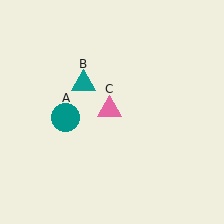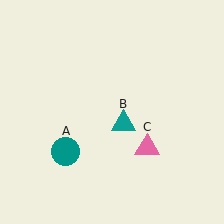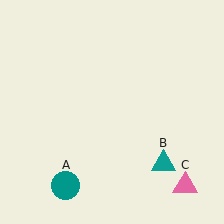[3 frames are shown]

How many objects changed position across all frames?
3 objects changed position: teal circle (object A), teal triangle (object B), pink triangle (object C).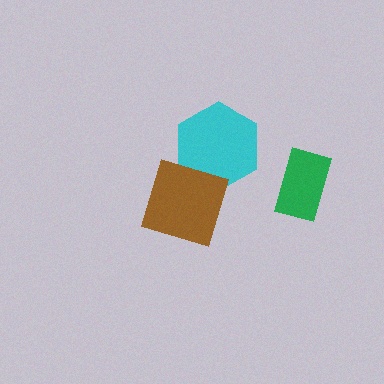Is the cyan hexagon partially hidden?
Yes, it is partially covered by another shape.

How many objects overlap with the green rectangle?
0 objects overlap with the green rectangle.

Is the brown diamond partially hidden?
No, no other shape covers it.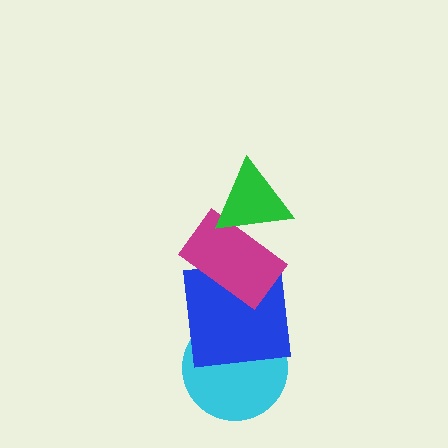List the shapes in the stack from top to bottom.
From top to bottom: the green triangle, the magenta rectangle, the blue square, the cyan circle.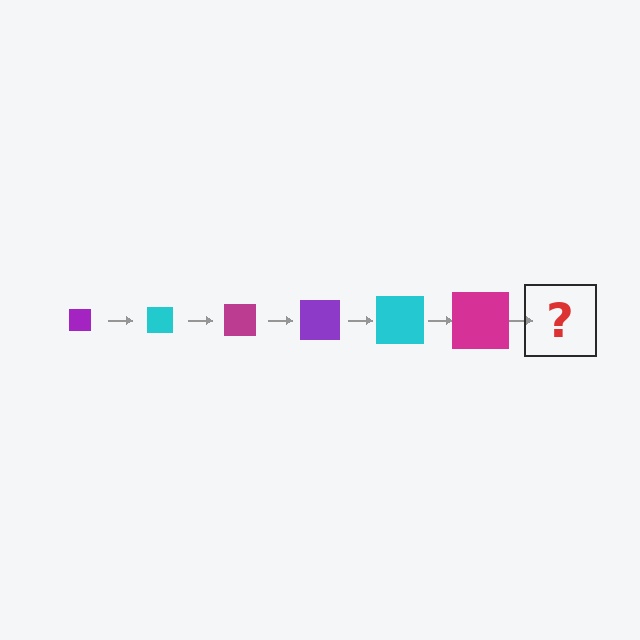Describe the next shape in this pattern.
It should be a purple square, larger than the previous one.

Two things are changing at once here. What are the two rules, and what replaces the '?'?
The two rules are that the square grows larger each step and the color cycles through purple, cyan, and magenta. The '?' should be a purple square, larger than the previous one.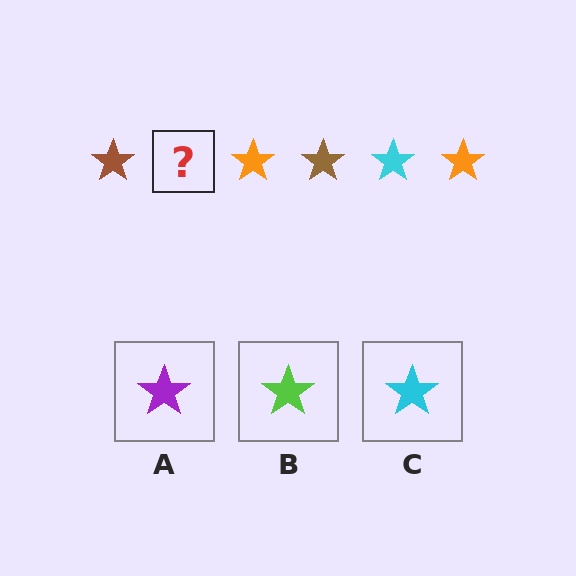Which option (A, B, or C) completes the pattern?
C.